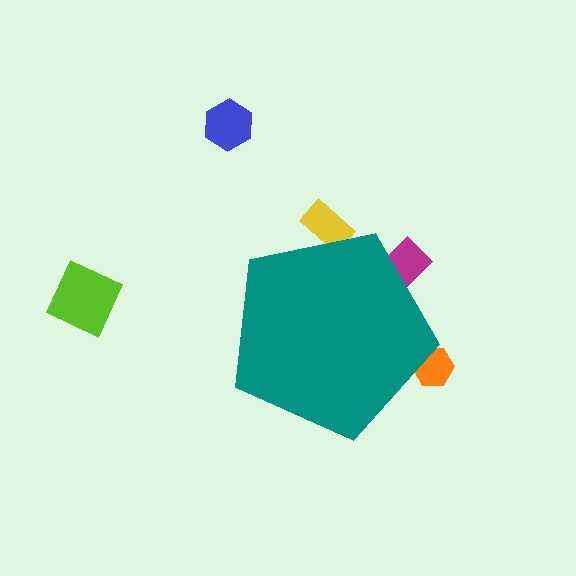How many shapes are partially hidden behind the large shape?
3 shapes are partially hidden.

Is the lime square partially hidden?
No, the lime square is fully visible.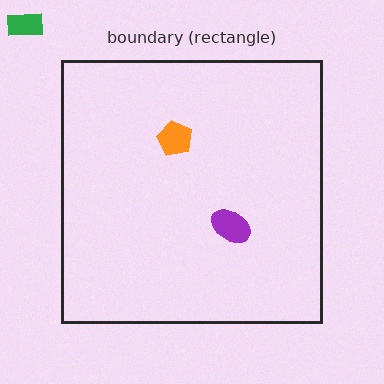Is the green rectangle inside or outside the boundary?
Outside.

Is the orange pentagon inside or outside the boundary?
Inside.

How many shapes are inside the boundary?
2 inside, 1 outside.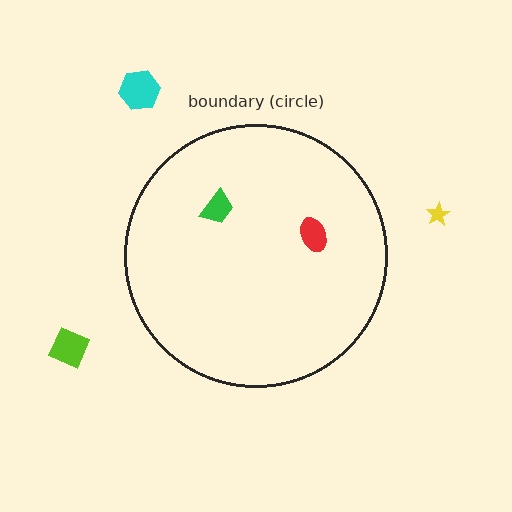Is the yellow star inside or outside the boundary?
Outside.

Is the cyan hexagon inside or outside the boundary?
Outside.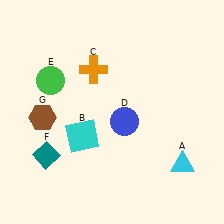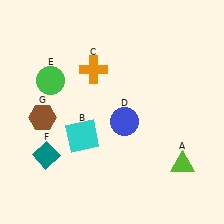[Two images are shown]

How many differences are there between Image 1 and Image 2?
There is 1 difference between the two images.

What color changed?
The triangle (A) changed from cyan in Image 1 to lime in Image 2.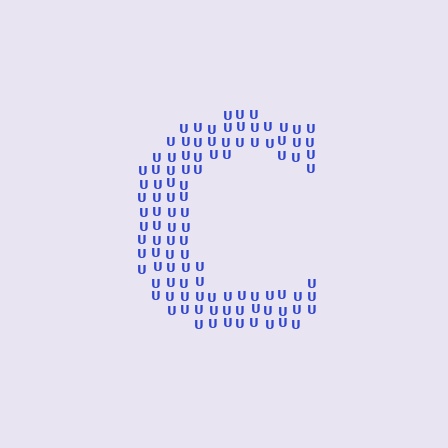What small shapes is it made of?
It is made of small letter U's.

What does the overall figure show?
The overall figure shows the letter C.